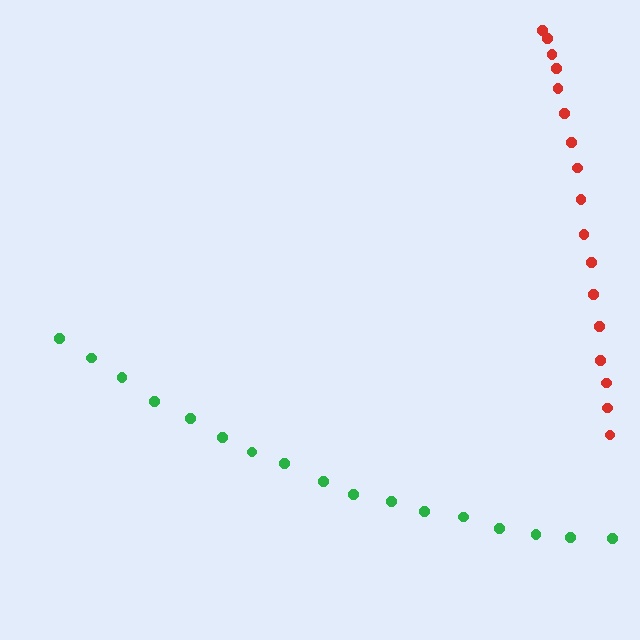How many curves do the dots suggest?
There are 2 distinct paths.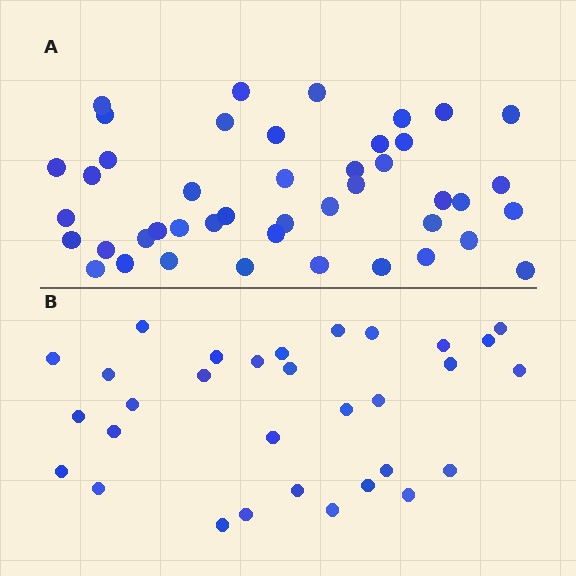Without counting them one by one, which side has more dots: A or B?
Region A (the top region) has more dots.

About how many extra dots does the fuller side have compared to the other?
Region A has approximately 15 more dots than region B.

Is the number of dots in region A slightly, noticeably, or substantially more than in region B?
Region A has noticeably more, but not dramatically so. The ratio is roughly 1.4 to 1.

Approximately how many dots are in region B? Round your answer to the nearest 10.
About 30 dots. (The exact count is 31, which rounds to 30.)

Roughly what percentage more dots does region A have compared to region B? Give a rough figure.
About 40% more.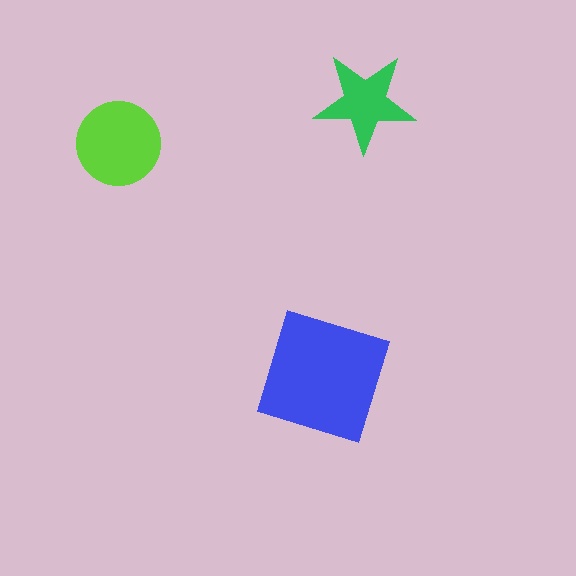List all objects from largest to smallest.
The blue square, the lime circle, the green star.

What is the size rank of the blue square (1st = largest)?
1st.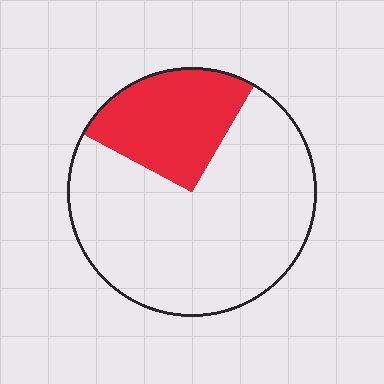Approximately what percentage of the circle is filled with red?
Approximately 25%.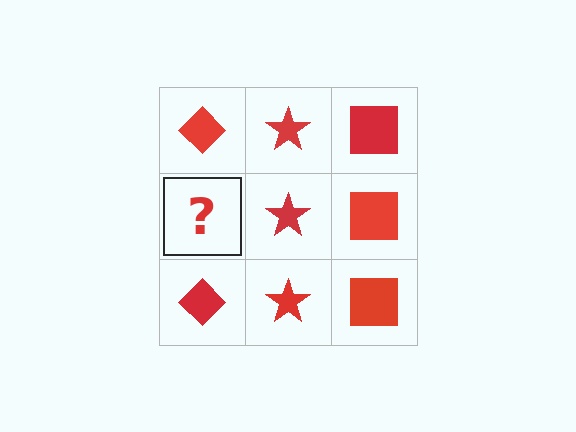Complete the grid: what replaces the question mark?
The question mark should be replaced with a red diamond.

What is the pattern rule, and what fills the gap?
The rule is that each column has a consistent shape. The gap should be filled with a red diamond.